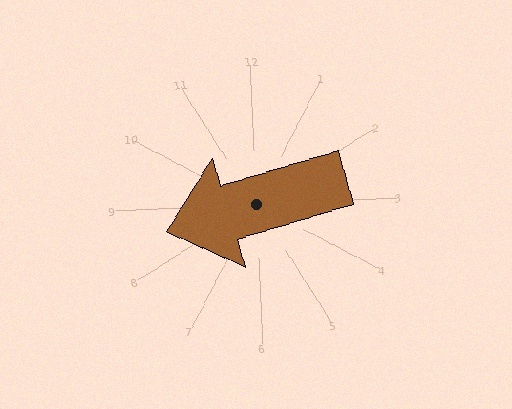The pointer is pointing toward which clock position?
Roughly 9 o'clock.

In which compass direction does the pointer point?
West.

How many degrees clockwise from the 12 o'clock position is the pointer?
Approximately 256 degrees.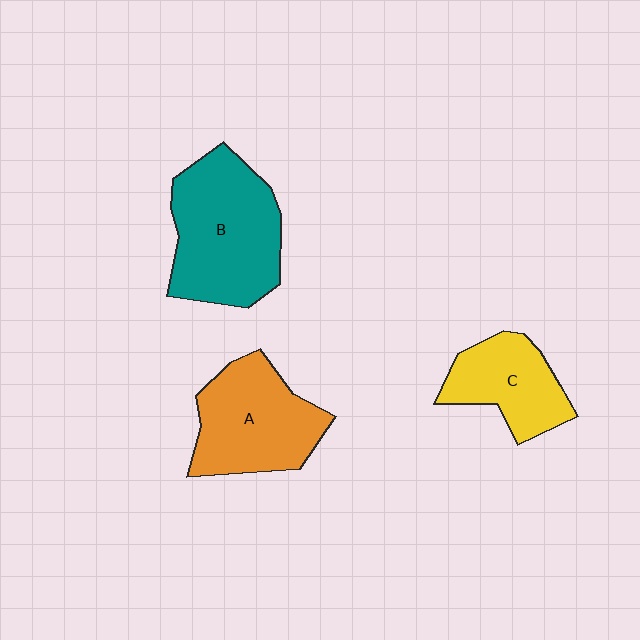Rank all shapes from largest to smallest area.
From largest to smallest: B (teal), A (orange), C (yellow).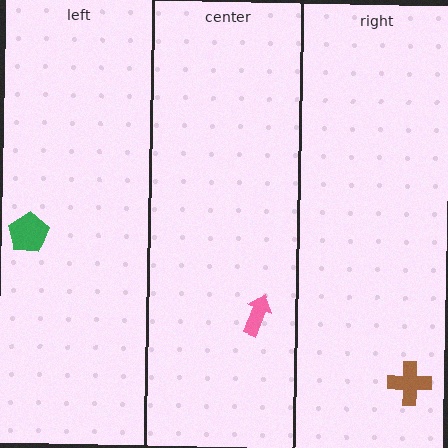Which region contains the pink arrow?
The center region.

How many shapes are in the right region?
1.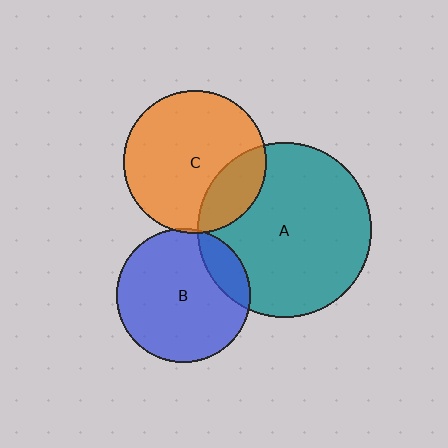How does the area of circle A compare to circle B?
Approximately 1.7 times.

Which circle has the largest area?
Circle A (teal).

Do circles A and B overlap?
Yes.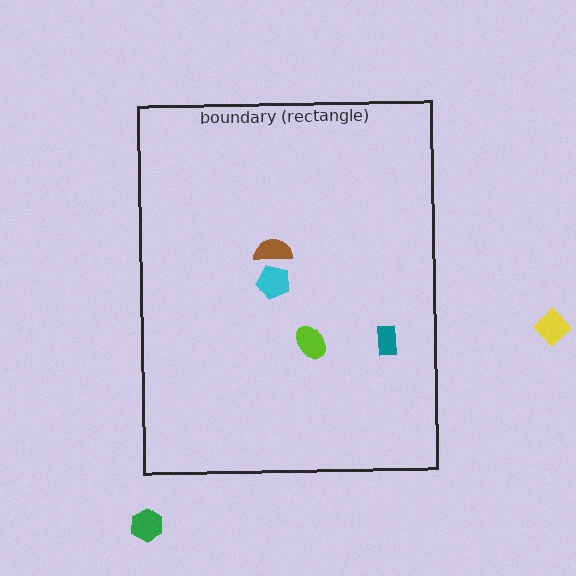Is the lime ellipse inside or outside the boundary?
Inside.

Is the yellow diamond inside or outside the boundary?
Outside.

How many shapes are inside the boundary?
4 inside, 2 outside.